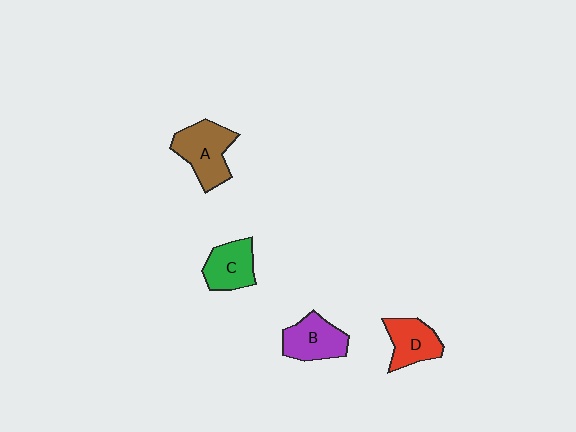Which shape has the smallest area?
Shape D (red).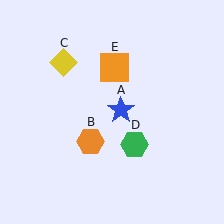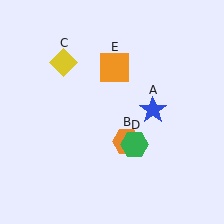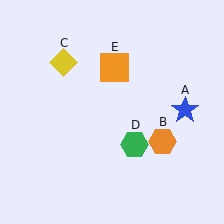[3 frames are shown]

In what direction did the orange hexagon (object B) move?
The orange hexagon (object B) moved right.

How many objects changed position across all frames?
2 objects changed position: blue star (object A), orange hexagon (object B).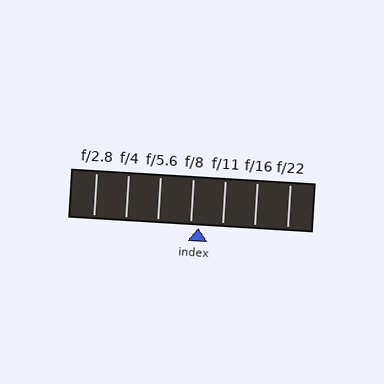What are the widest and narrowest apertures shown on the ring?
The widest aperture shown is f/2.8 and the narrowest is f/22.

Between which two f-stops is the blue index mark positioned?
The index mark is between f/8 and f/11.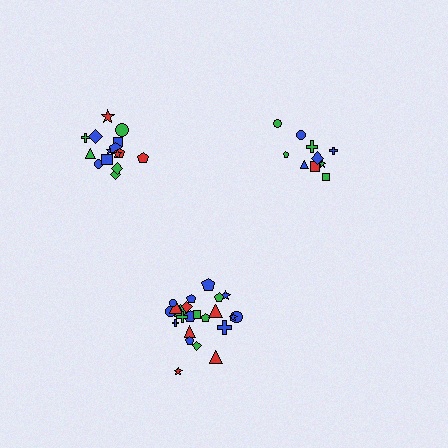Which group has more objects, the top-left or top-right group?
The top-left group.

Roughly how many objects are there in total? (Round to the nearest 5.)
Roughly 50 objects in total.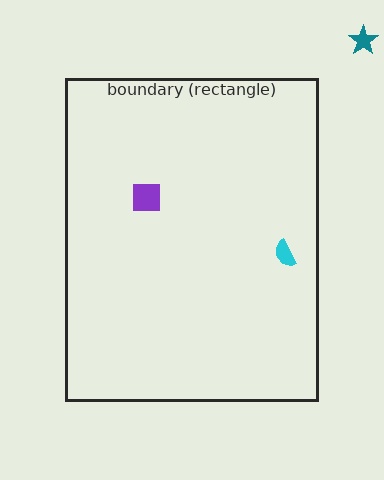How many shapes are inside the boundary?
2 inside, 1 outside.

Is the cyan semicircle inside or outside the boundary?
Inside.